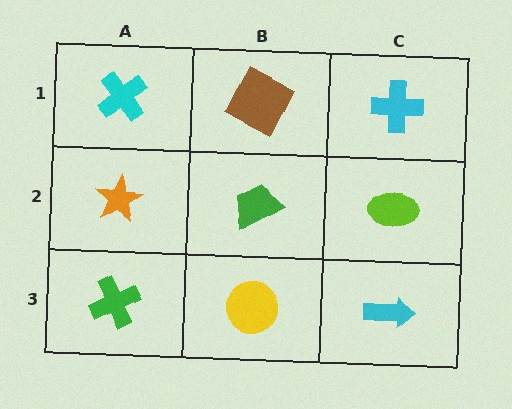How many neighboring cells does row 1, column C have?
2.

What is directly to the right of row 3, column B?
A cyan arrow.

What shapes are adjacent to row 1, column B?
A green trapezoid (row 2, column B), a cyan cross (row 1, column A), a cyan cross (row 1, column C).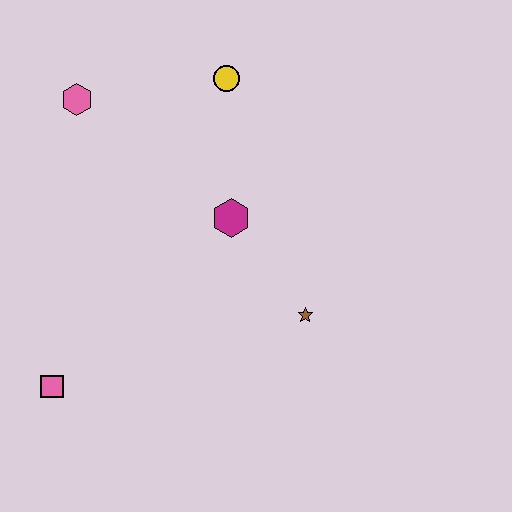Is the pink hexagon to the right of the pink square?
Yes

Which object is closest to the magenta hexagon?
The brown star is closest to the magenta hexagon.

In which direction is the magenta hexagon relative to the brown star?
The magenta hexagon is above the brown star.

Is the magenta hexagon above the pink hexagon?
No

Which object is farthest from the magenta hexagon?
The pink square is farthest from the magenta hexagon.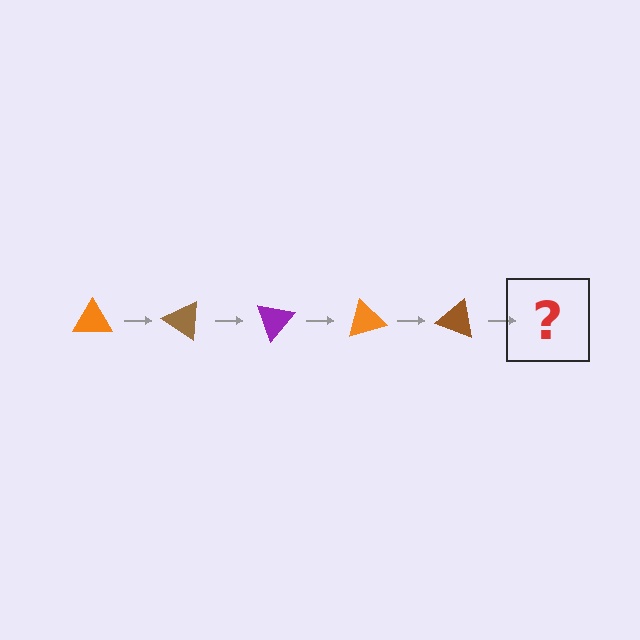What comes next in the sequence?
The next element should be a purple triangle, rotated 175 degrees from the start.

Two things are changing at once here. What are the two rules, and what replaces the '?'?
The two rules are that it rotates 35 degrees each step and the color cycles through orange, brown, and purple. The '?' should be a purple triangle, rotated 175 degrees from the start.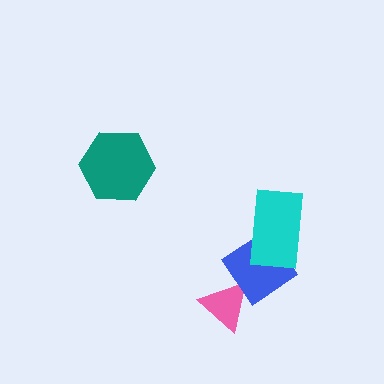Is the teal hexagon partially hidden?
No, no other shape covers it.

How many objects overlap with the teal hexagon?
0 objects overlap with the teal hexagon.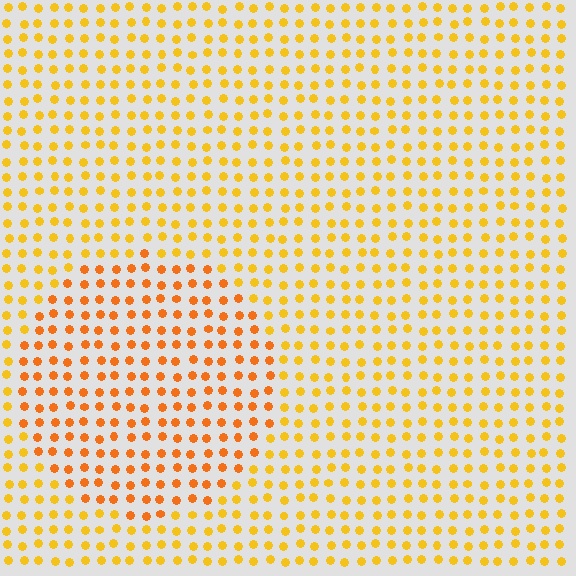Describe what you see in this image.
The image is filled with small yellow elements in a uniform arrangement. A circle-shaped region is visible where the elements are tinted to a slightly different hue, forming a subtle color boundary.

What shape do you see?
I see a circle.